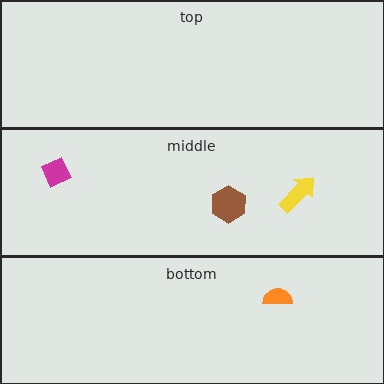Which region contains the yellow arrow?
The middle region.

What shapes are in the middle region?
The yellow arrow, the magenta diamond, the brown hexagon.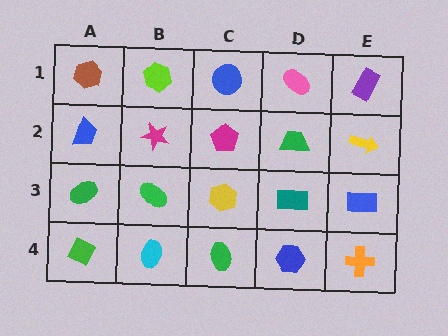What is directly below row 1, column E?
A yellow arrow.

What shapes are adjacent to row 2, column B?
A lime hexagon (row 1, column B), a green ellipse (row 3, column B), a blue trapezoid (row 2, column A), a magenta pentagon (row 2, column C).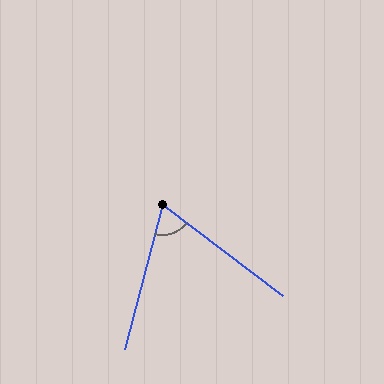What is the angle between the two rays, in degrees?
Approximately 68 degrees.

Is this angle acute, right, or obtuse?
It is acute.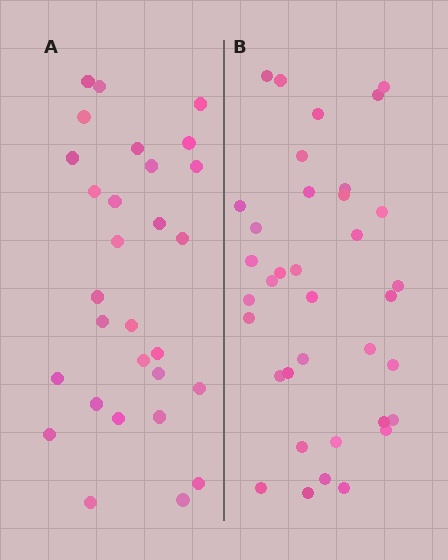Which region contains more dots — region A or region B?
Region B (the right region) has more dots.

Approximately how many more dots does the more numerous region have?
Region B has roughly 8 or so more dots than region A.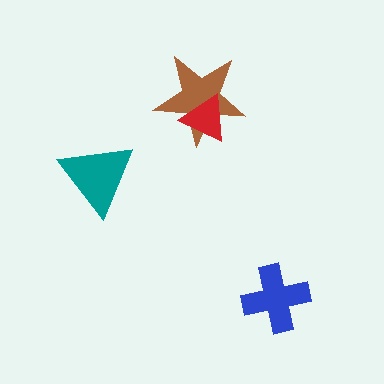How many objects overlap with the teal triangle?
0 objects overlap with the teal triangle.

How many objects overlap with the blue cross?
0 objects overlap with the blue cross.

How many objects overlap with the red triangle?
1 object overlaps with the red triangle.